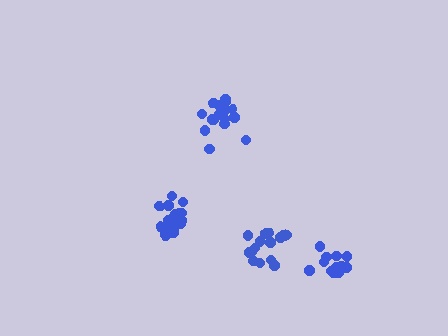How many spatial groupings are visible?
There are 4 spatial groupings.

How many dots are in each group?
Group 1: 18 dots, Group 2: 15 dots, Group 3: 19 dots, Group 4: 16 dots (68 total).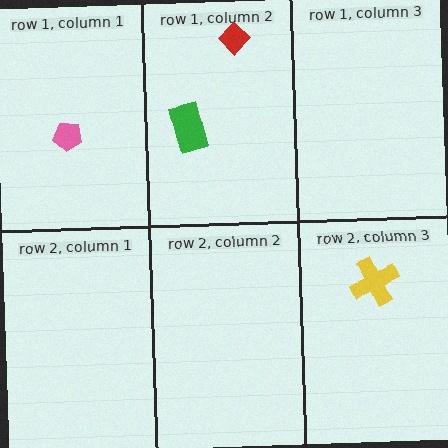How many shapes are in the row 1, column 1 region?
1.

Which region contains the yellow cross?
The row 2, column 3 region.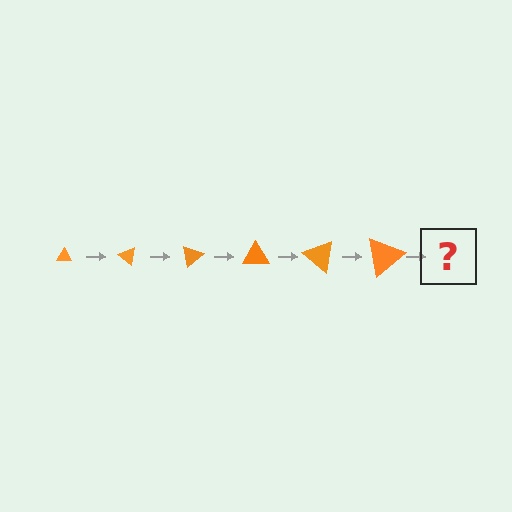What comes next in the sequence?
The next element should be a triangle, larger than the previous one and rotated 240 degrees from the start.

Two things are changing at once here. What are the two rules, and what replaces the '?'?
The two rules are that the triangle grows larger each step and it rotates 40 degrees each step. The '?' should be a triangle, larger than the previous one and rotated 240 degrees from the start.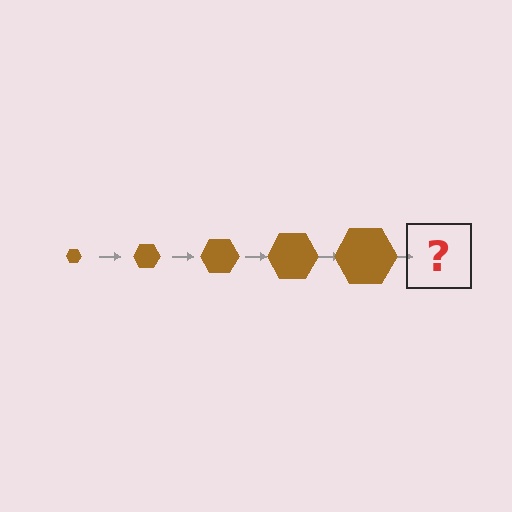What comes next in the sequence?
The next element should be a brown hexagon, larger than the previous one.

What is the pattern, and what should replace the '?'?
The pattern is that the hexagon gets progressively larger each step. The '?' should be a brown hexagon, larger than the previous one.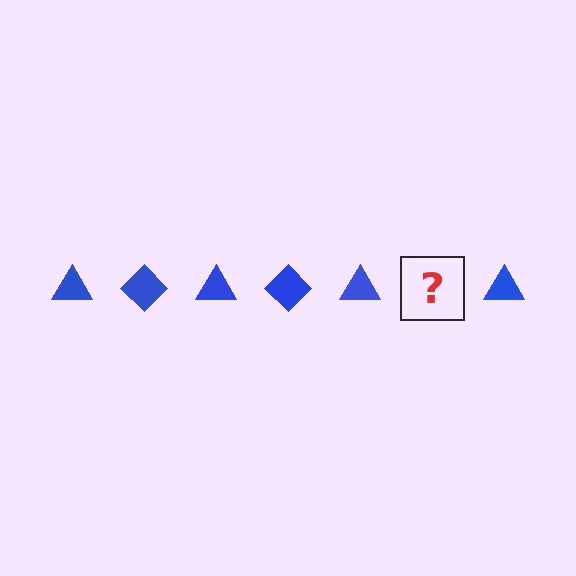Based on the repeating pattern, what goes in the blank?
The blank should be a blue diamond.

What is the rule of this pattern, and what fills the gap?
The rule is that the pattern cycles through triangle, diamond shapes in blue. The gap should be filled with a blue diamond.